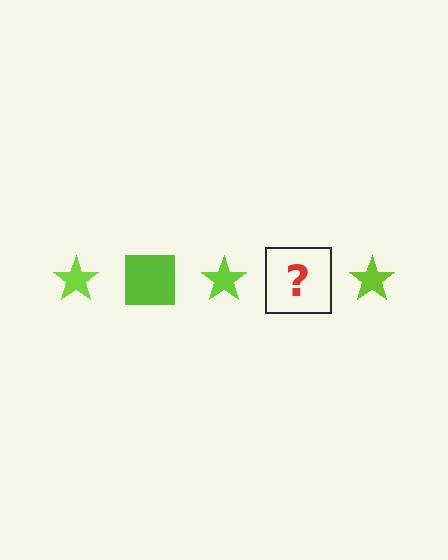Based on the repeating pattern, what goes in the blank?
The blank should be a lime square.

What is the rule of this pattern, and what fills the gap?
The rule is that the pattern cycles through star, square shapes in lime. The gap should be filled with a lime square.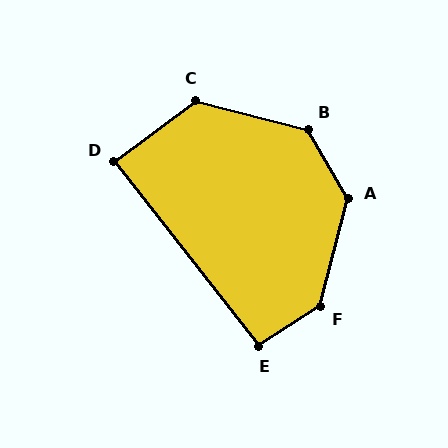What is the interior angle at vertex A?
Approximately 136 degrees (obtuse).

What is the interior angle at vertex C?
Approximately 129 degrees (obtuse).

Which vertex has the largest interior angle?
F, at approximately 137 degrees.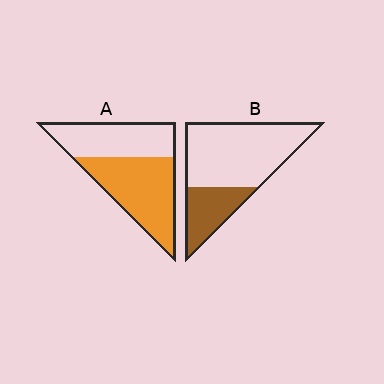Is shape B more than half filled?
No.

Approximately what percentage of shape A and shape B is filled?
A is approximately 55% and B is approximately 30%.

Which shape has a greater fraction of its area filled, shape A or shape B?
Shape A.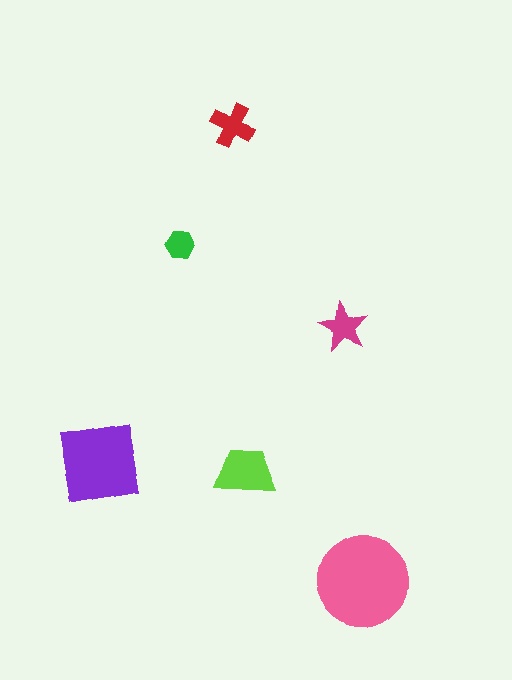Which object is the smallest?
The green hexagon.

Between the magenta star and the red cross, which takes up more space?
The red cross.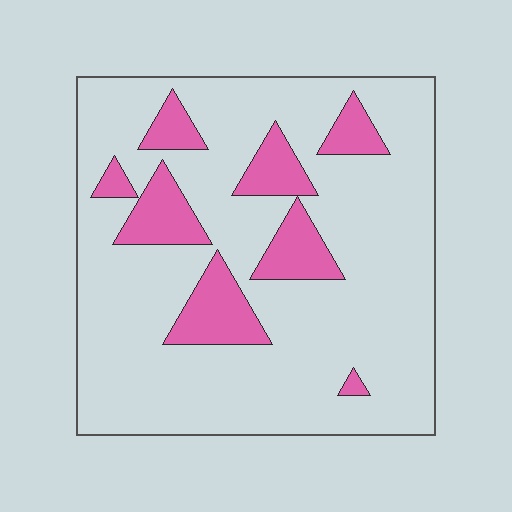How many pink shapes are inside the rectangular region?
8.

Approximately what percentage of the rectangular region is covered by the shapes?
Approximately 20%.